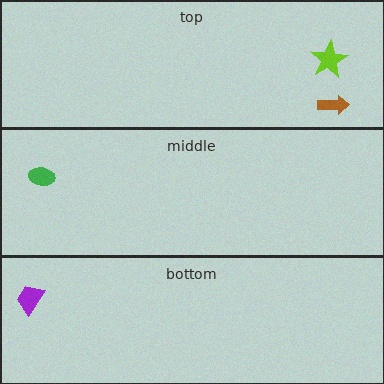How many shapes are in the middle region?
1.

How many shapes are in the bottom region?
1.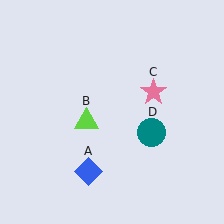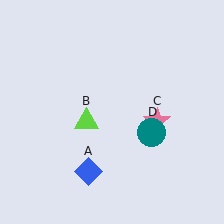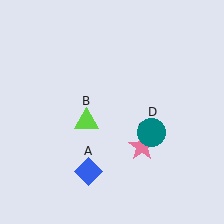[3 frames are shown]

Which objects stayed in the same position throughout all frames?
Blue diamond (object A) and lime triangle (object B) and teal circle (object D) remained stationary.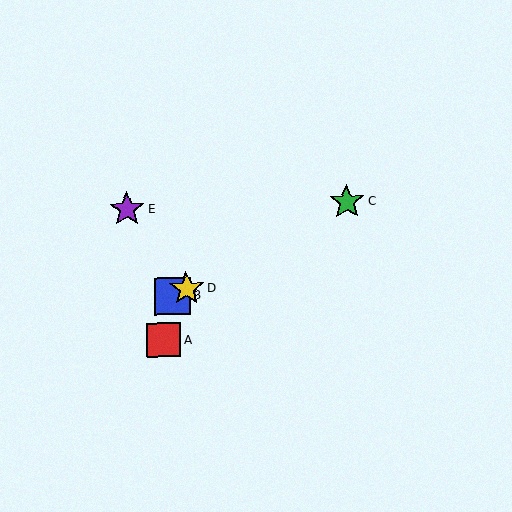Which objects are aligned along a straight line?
Objects B, C, D are aligned along a straight line.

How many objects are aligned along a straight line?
3 objects (B, C, D) are aligned along a straight line.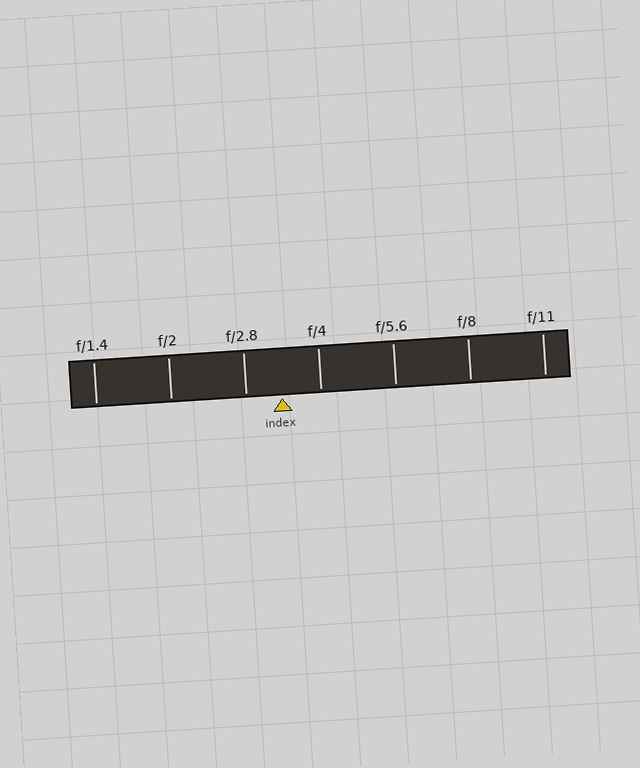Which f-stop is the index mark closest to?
The index mark is closest to f/2.8.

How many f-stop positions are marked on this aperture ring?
There are 7 f-stop positions marked.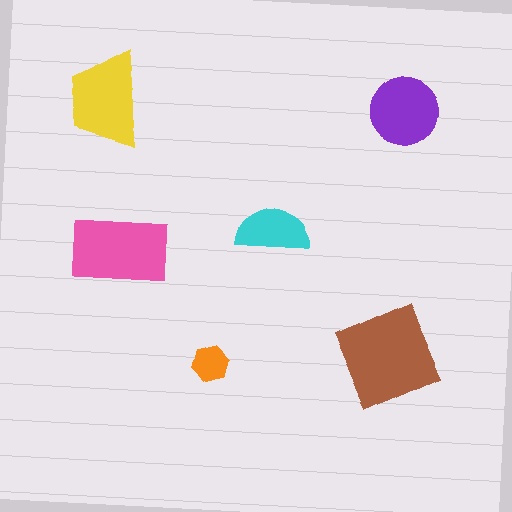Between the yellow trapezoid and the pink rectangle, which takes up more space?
The pink rectangle.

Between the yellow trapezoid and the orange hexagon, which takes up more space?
The yellow trapezoid.